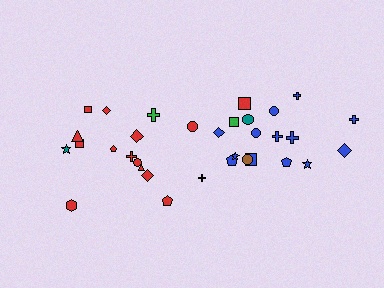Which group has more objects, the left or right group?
The right group.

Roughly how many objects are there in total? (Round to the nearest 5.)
Roughly 35 objects in total.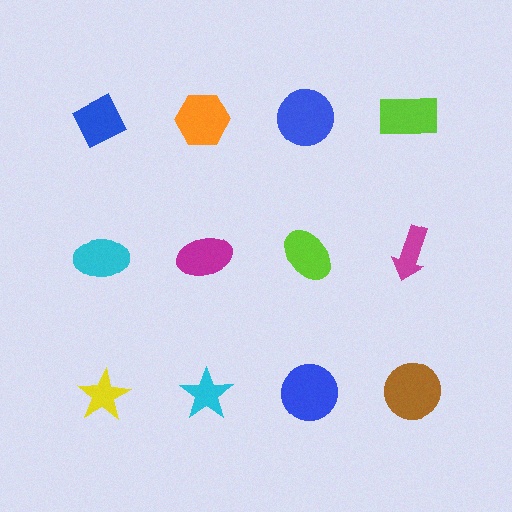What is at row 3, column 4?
A brown circle.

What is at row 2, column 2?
A magenta ellipse.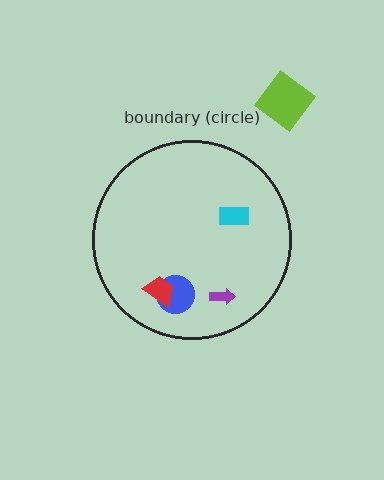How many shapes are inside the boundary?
4 inside, 1 outside.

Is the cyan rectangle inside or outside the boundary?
Inside.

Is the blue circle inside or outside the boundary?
Inside.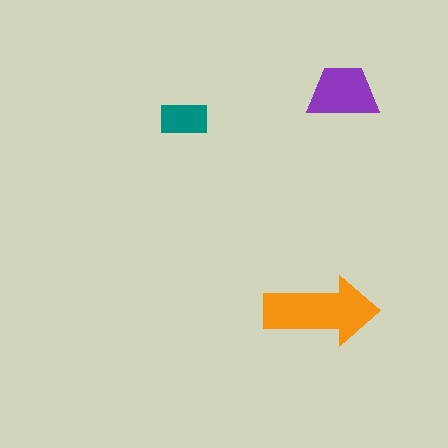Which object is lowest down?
The orange arrow is bottommost.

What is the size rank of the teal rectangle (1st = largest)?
3rd.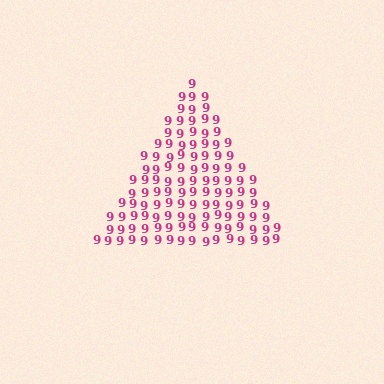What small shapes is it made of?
It is made of small digit 9's.